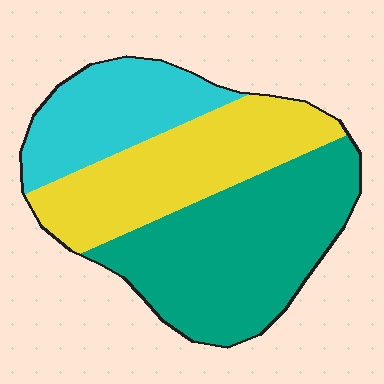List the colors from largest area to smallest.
From largest to smallest: teal, yellow, cyan.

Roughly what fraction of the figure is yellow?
Yellow takes up about one third (1/3) of the figure.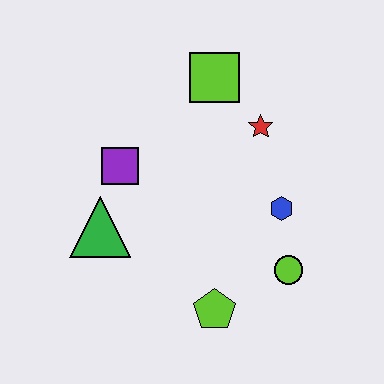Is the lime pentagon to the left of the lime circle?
Yes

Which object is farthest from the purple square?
The lime circle is farthest from the purple square.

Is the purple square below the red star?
Yes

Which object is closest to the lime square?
The red star is closest to the lime square.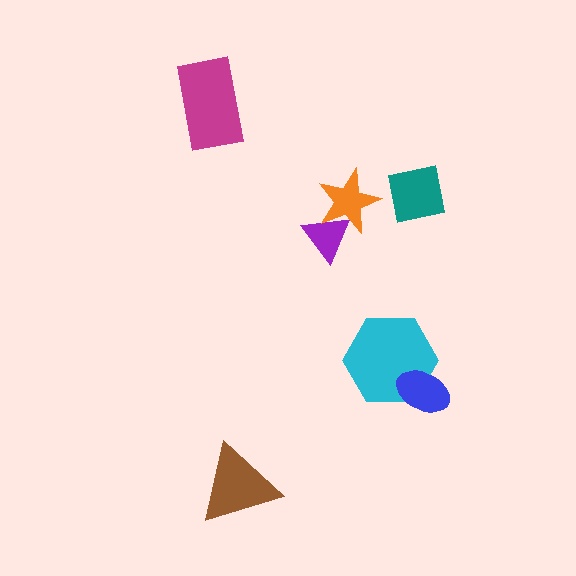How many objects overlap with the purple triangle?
1 object overlaps with the purple triangle.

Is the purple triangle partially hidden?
Yes, it is partially covered by another shape.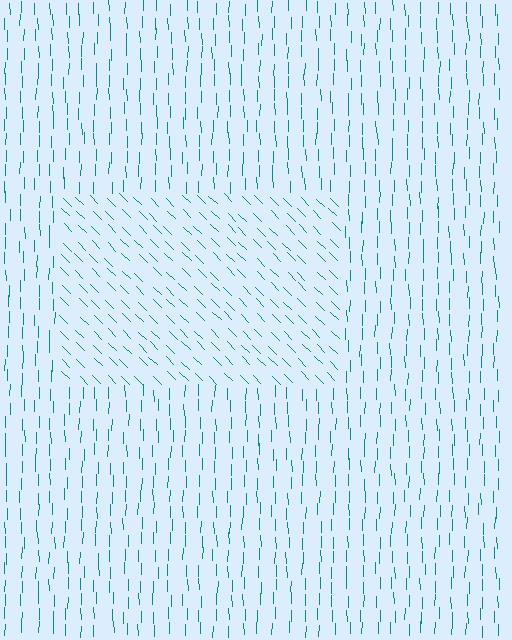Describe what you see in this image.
The image is filled with small teal line segments. A rectangle region in the image has lines oriented differently from the surrounding lines, creating a visible texture boundary.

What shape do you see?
I see a rectangle.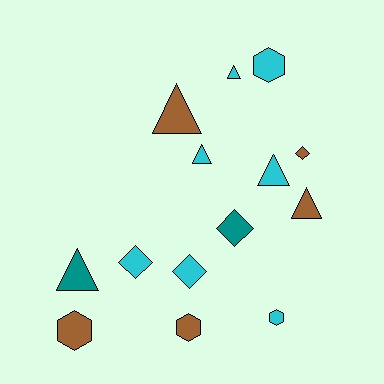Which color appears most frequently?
Cyan, with 7 objects.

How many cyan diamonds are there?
There are 2 cyan diamonds.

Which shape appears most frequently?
Triangle, with 6 objects.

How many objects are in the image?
There are 14 objects.